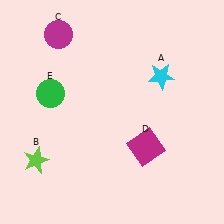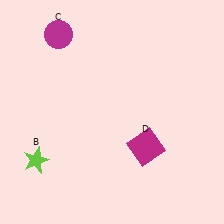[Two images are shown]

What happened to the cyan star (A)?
The cyan star (A) was removed in Image 2. It was in the top-right area of Image 1.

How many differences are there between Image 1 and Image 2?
There are 2 differences between the two images.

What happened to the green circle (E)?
The green circle (E) was removed in Image 2. It was in the top-left area of Image 1.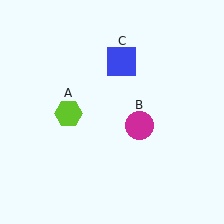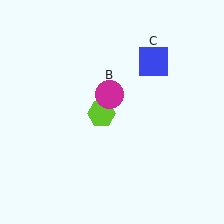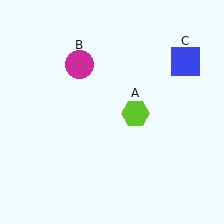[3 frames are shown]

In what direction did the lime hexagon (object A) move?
The lime hexagon (object A) moved right.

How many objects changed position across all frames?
3 objects changed position: lime hexagon (object A), magenta circle (object B), blue square (object C).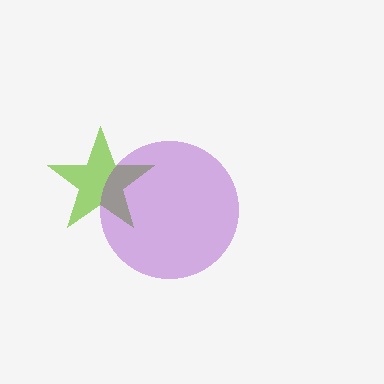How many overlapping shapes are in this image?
There are 2 overlapping shapes in the image.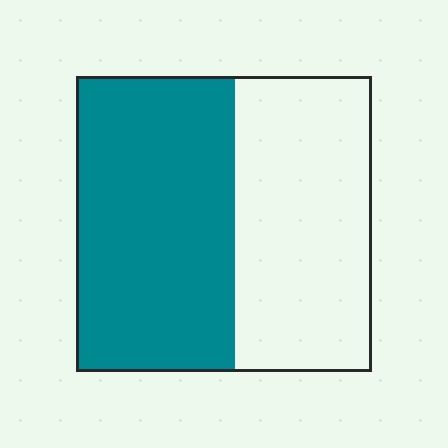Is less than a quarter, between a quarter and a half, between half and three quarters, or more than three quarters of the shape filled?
Between half and three quarters.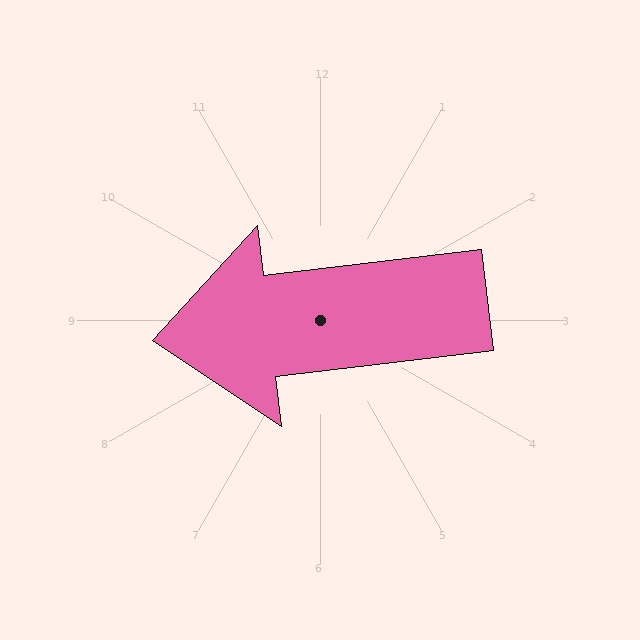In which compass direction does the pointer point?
West.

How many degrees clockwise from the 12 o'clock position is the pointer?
Approximately 263 degrees.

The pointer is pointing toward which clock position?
Roughly 9 o'clock.